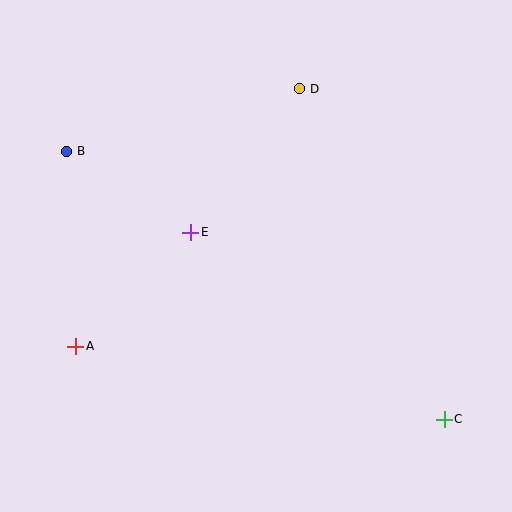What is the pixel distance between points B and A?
The distance between B and A is 196 pixels.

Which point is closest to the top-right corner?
Point D is closest to the top-right corner.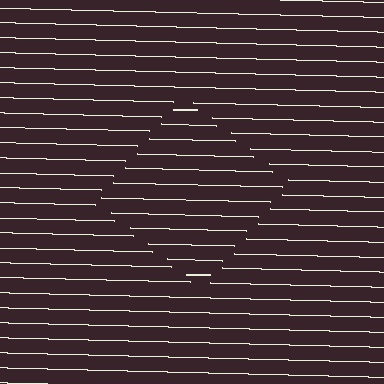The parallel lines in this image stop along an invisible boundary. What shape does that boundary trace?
An illusory square. The interior of the shape contains the same grating, shifted by half a period — the contour is defined by the phase discontinuity where line-ends from the inner and outer gratings abut.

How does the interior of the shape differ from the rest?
The interior of the shape contains the same grating, shifted by half a period — the contour is defined by the phase discontinuity where line-ends from the inner and outer gratings abut.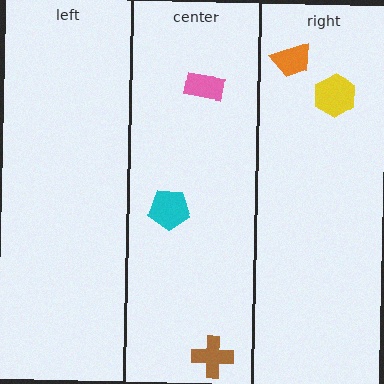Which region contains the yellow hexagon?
The right region.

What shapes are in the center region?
The pink rectangle, the brown cross, the cyan pentagon.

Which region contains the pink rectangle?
The center region.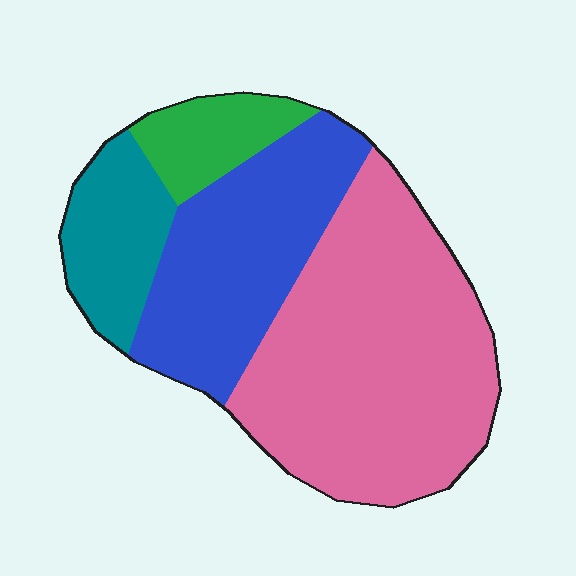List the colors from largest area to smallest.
From largest to smallest: pink, blue, teal, green.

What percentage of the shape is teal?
Teal covers around 15% of the shape.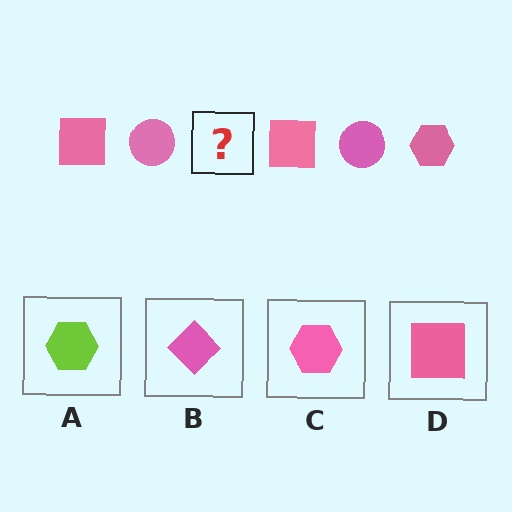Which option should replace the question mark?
Option C.